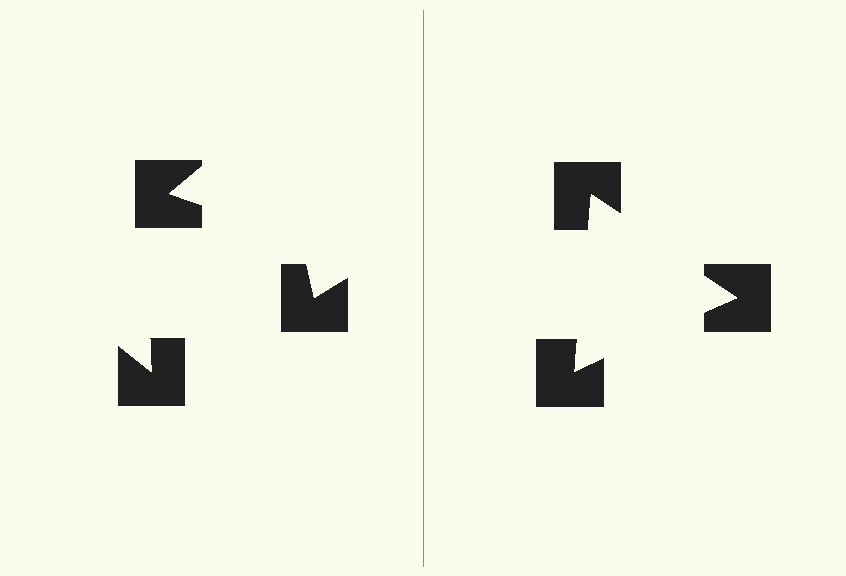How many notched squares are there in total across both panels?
6 — 3 on each side.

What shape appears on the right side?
An illusory triangle.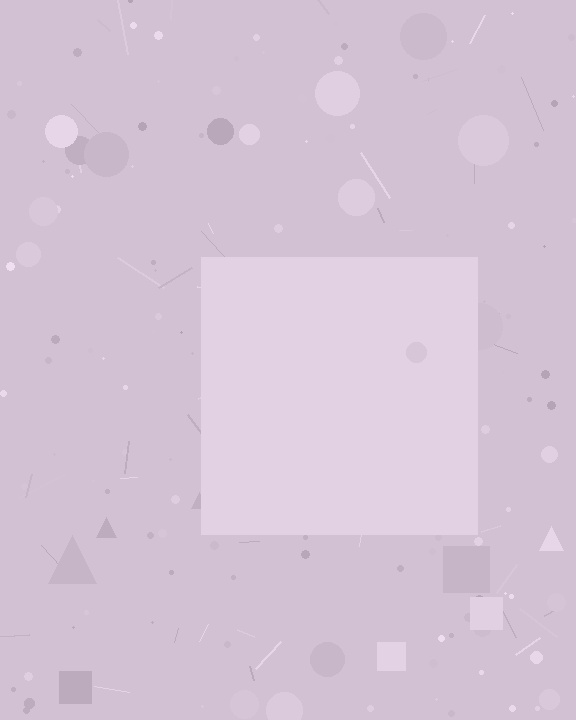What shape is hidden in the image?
A square is hidden in the image.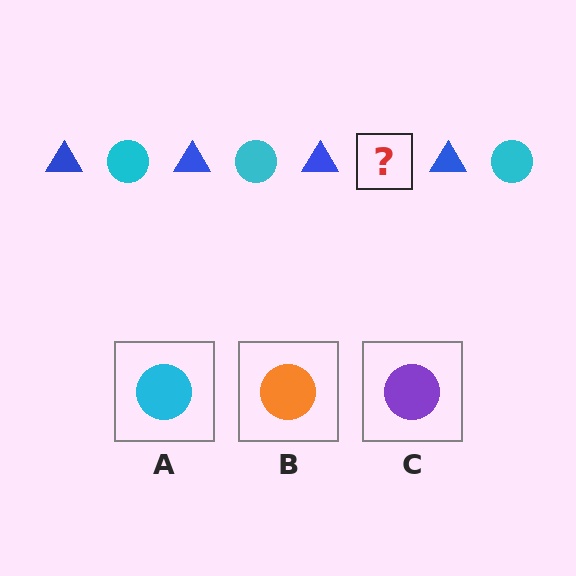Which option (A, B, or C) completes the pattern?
A.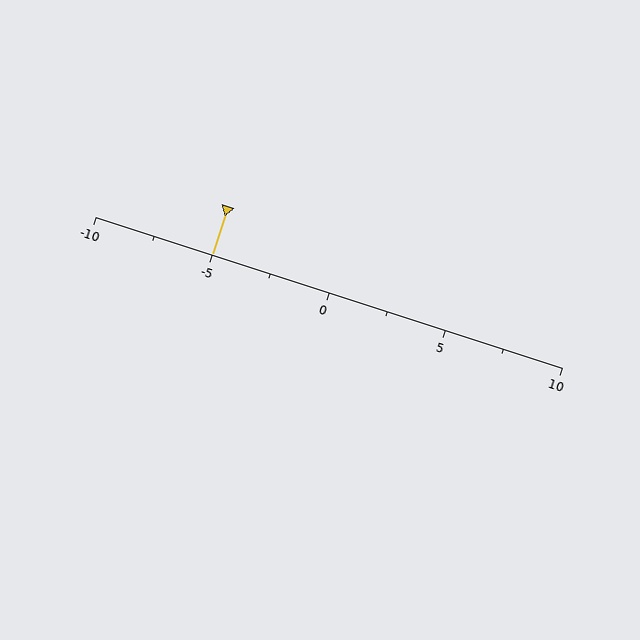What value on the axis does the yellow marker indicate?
The marker indicates approximately -5.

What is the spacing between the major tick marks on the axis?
The major ticks are spaced 5 apart.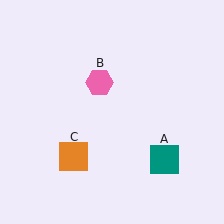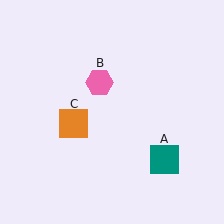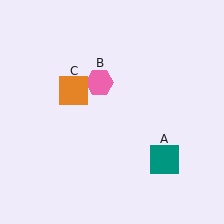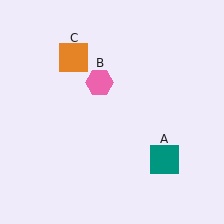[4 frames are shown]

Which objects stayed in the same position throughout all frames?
Teal square (object A) and pink hexagon (object B) remained stationary.